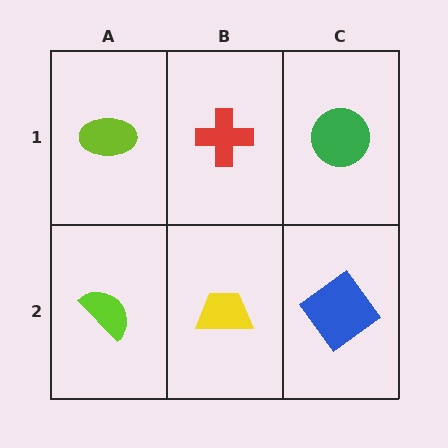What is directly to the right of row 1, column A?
A red cross.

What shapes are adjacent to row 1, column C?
A blue diamond (row 2, column C), a red cross (row 1, column B).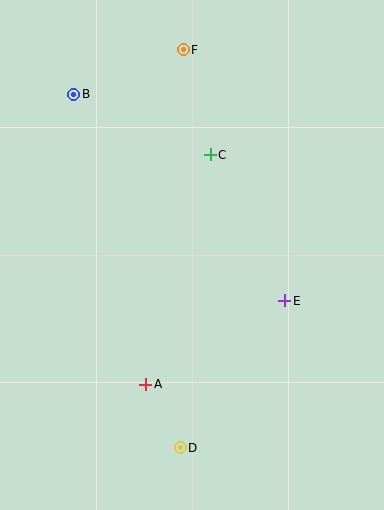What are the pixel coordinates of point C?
Point C is at (210, 155).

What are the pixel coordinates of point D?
Point D is at (180, 448).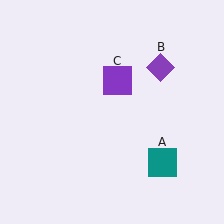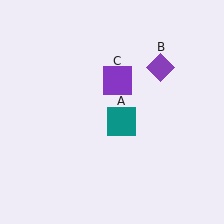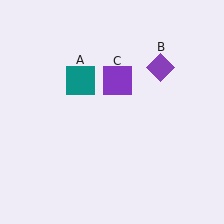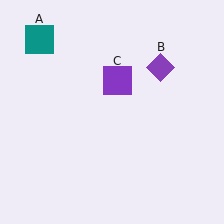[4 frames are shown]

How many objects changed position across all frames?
1 object changed position: teal square (object A).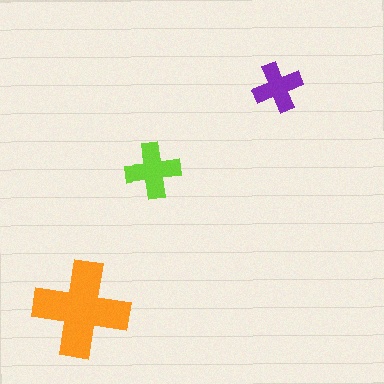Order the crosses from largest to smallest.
the orange one, the lime one, the purple one.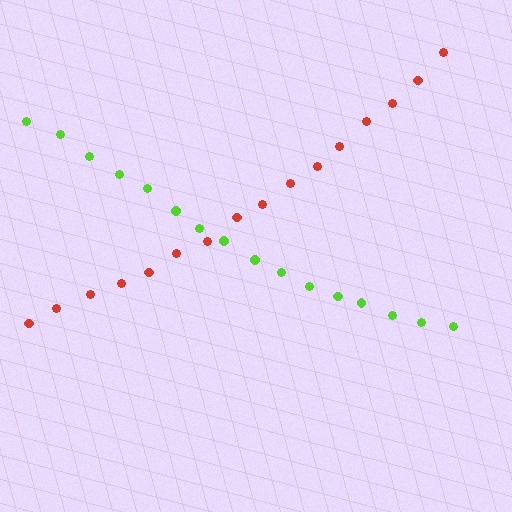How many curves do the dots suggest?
There are 2 distinct paths.